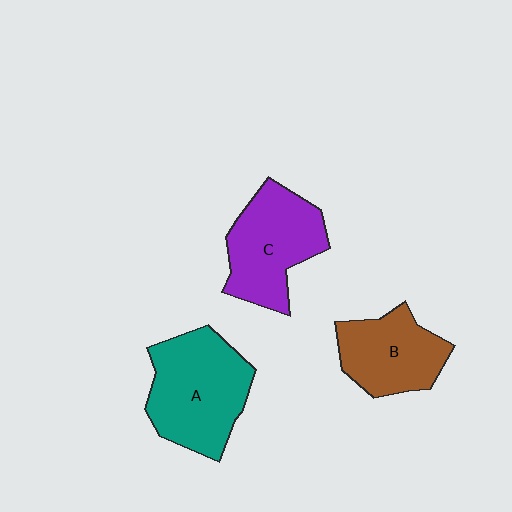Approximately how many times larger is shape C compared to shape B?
Approximately 1.2 times.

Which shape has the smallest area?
Shape B (brown).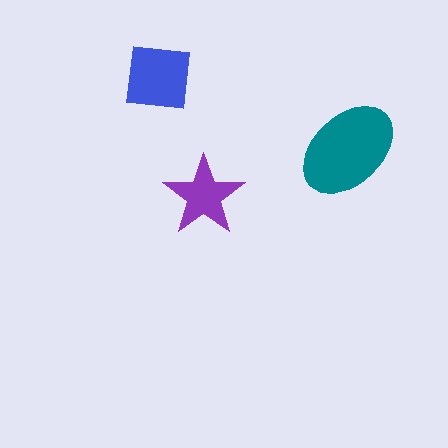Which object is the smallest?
The purple star.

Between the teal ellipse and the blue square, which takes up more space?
The teal ellipse.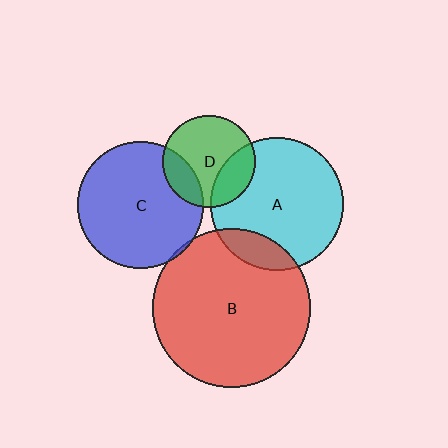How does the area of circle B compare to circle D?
Approximately 2.9 times.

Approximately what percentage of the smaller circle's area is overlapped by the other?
Approximately 15%.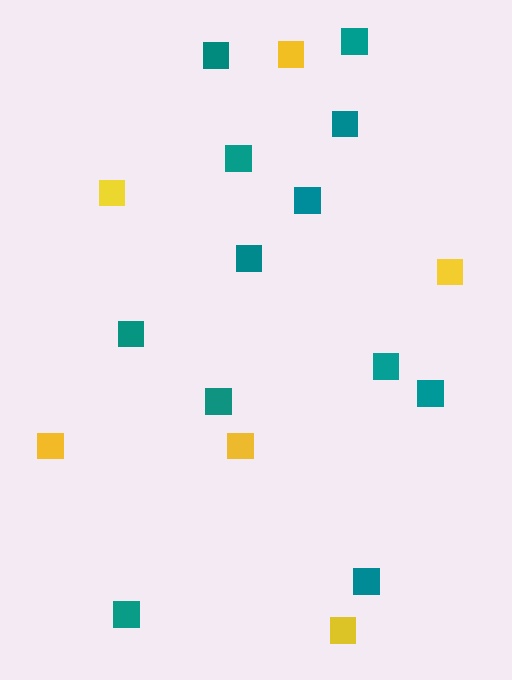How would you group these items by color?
There are 2 groups: one group of yellow squares (6) and one group of teal squares (12).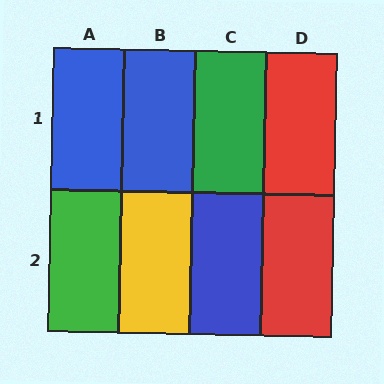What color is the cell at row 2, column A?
Green.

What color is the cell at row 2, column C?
Blue.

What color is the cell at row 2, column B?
Yellow.